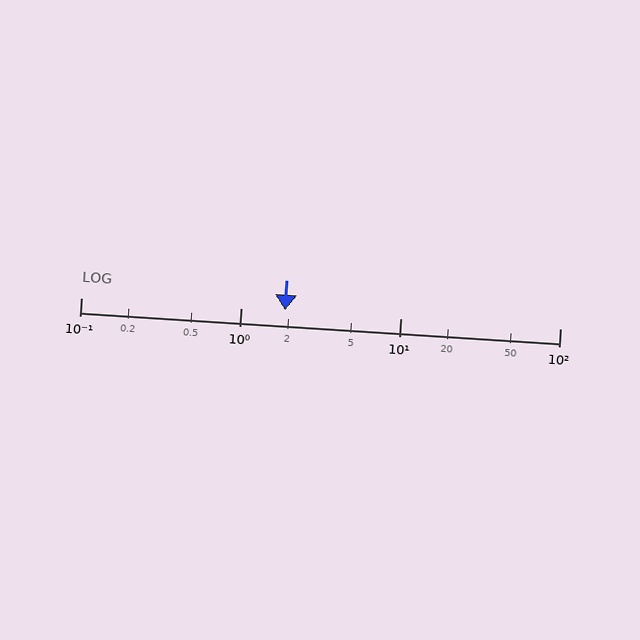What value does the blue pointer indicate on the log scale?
The pointer indicates approximately 1.9.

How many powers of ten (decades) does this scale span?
The scale spans 3 decades, from 0.1 to 100.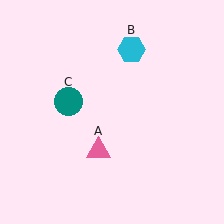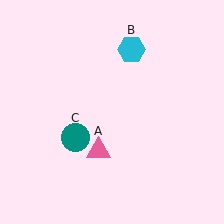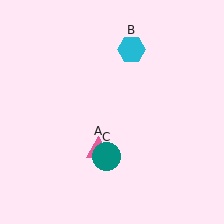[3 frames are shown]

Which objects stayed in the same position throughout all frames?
Pink triangle (object A) and cyan hexagon (object B) remained stationary.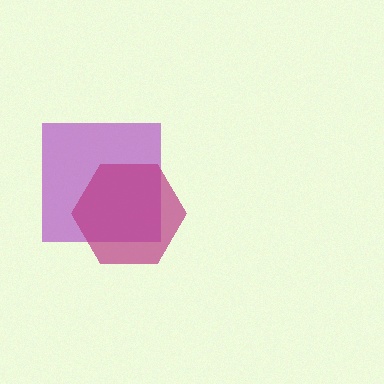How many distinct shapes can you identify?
There are 2 distinct shapes: a purple square, a magenta hexagon.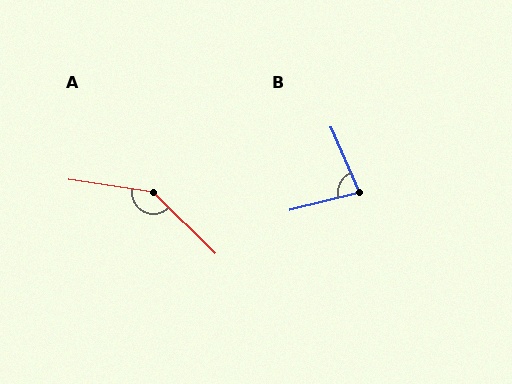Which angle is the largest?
A, at approximately 144 degrees.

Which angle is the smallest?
B, at approximately 80 degrees.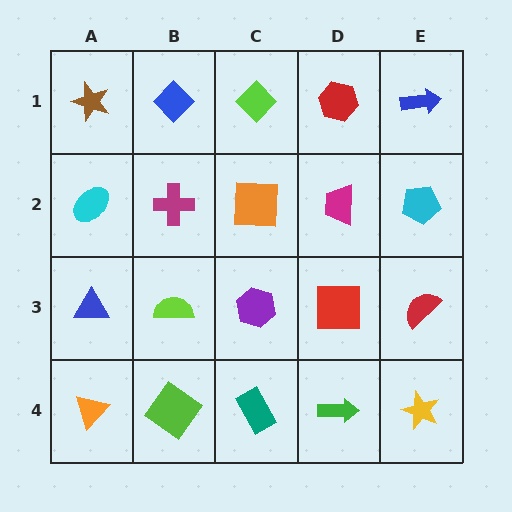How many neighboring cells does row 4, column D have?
3.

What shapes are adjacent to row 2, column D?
A red hexagon (row 1, column D), a red square (row 3, column D), an orange square (row 2, column C), a cyan pentagon (row 2, column E).